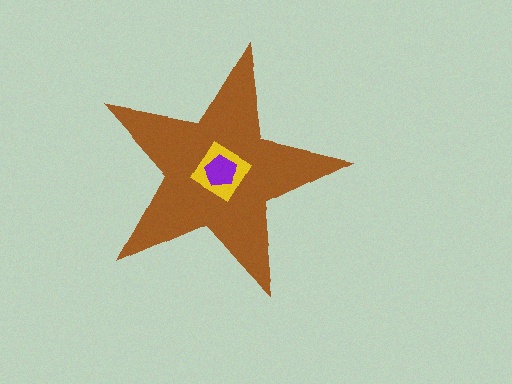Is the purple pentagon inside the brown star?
Yes.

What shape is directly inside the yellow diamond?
The purple pentagon.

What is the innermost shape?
The purple pentagon.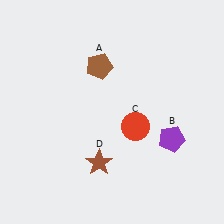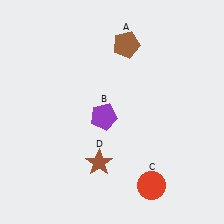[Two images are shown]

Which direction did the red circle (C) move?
The red circle (C) moved down.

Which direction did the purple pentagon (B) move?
The purple pentagon (B) moved left.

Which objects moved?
The objects that moved are: the brown pentagon (A), the purple pentagon (B), the red circle (C).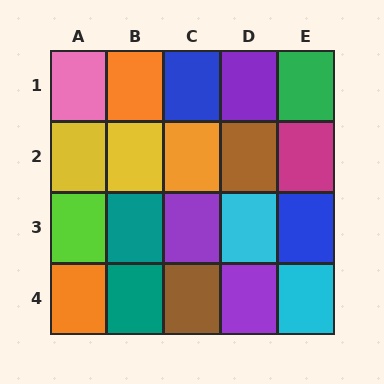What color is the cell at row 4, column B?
Teal.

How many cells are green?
1 cell is green.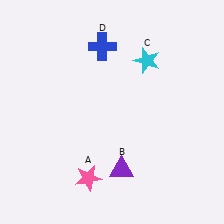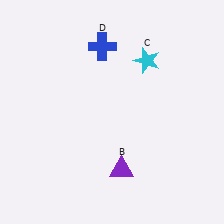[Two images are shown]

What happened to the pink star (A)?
The pink star (A) was removed in Image 2. It was in the bottom-left area of Image 1.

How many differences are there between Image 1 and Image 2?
There is 1 difference between the two images.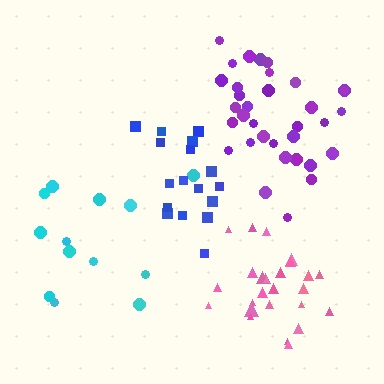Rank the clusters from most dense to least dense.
pink, blue, purple, cyan.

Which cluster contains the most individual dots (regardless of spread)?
Purple (34).